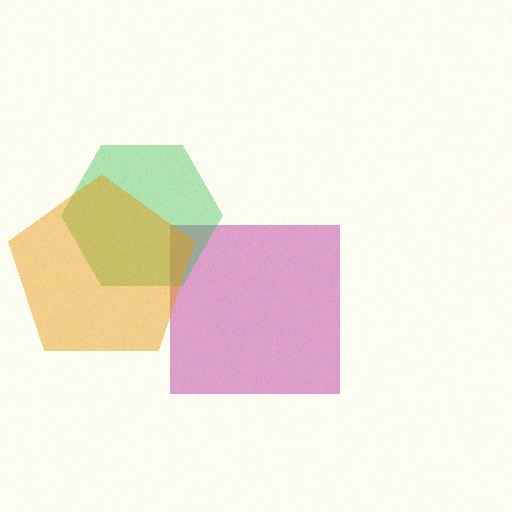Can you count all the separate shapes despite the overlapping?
Yes, there are 3 separate shapes.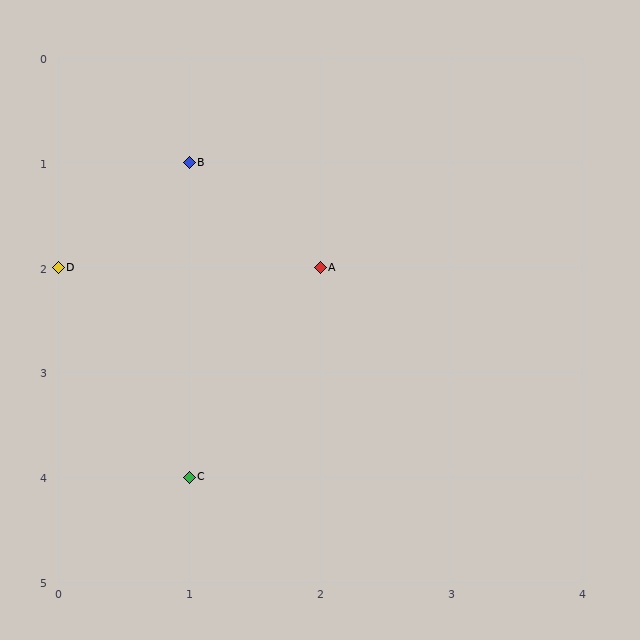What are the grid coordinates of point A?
Point A is at grid coordinates (2, 2).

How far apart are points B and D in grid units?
Points B and D are 1 column and 1 row apart (about 1.4 grid units diagonally).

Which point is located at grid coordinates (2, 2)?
Point A is at (2, 2).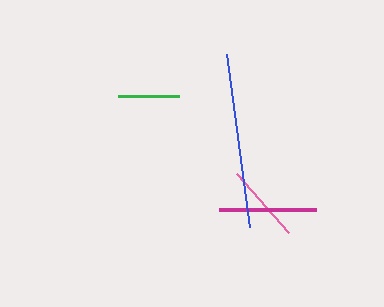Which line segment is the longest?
The blue line is the longest at approximately 175 pixels.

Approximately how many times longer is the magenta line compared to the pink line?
The magenta line is approximately 1.2 times the length of the pink line.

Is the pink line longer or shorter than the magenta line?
The magenta line is longer than the pink line.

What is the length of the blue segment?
The blue segment is approximately 175 pixels long.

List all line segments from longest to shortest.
From longest to shortest: blue, magenta, pink, green.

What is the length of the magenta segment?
The magenta segment is approximately 98 pixels long.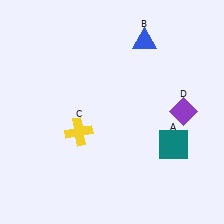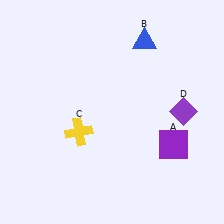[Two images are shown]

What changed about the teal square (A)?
In Image 1, A is teal. In Image 2, it changed to purple.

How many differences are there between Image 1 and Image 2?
There is 1 difference between the two images.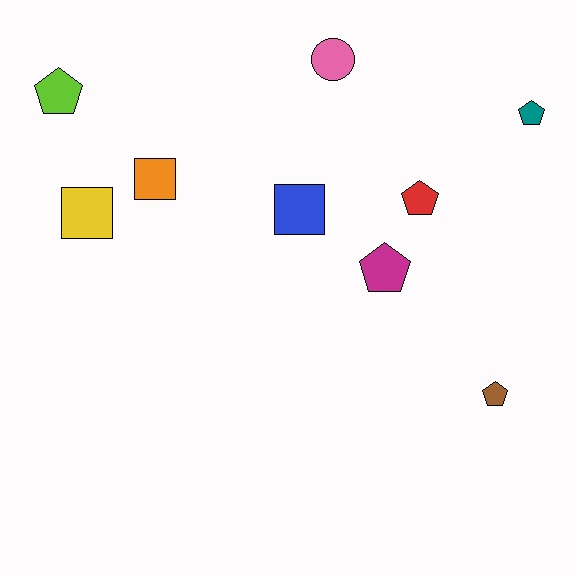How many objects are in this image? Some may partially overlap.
There are 9 objects.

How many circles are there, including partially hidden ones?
There is 1 circle.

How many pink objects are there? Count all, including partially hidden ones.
There is 1 pink object.